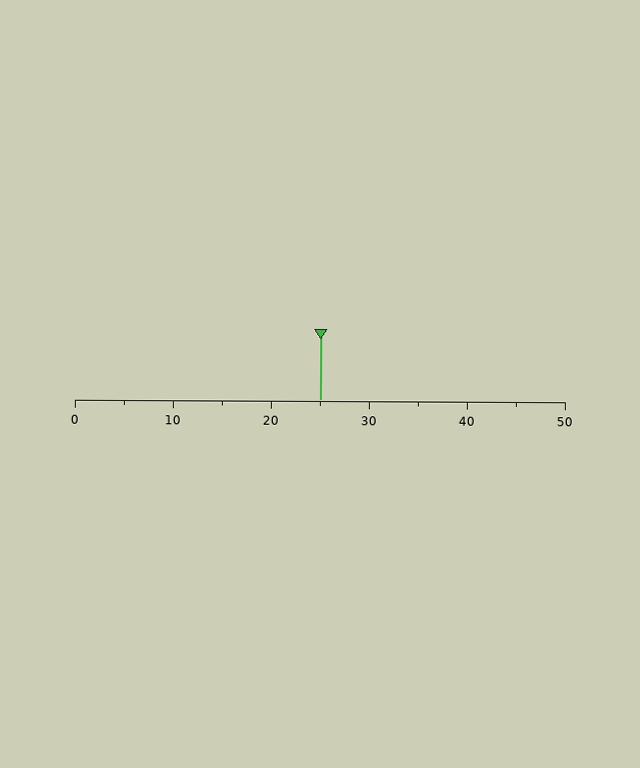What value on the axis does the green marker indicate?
The marker indicates approximately 25.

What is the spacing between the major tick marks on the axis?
The major ticks are spaced 10 apart.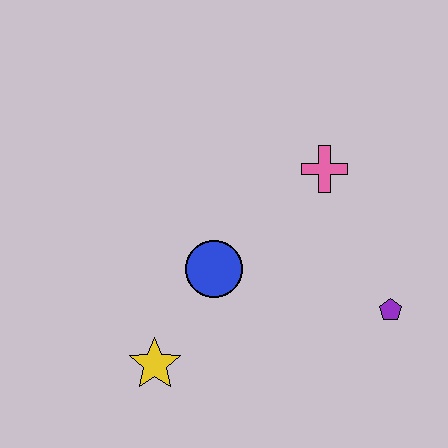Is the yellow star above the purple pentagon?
No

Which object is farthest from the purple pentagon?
The yellow star is farthest from the purple pentagon.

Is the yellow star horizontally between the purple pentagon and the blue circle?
No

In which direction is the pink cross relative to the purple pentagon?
The pink cross is above the purple pentagon.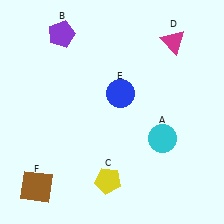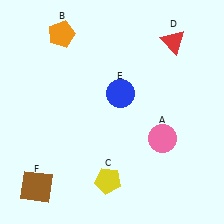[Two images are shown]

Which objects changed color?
A changed from cyan to pink. B changed from purple to orange. D changed from magenta to red.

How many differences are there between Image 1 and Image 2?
There are 3 differences between the two images.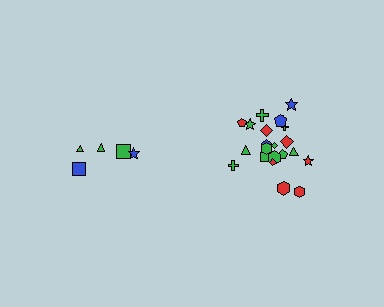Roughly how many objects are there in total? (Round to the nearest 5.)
Roughly 25 objects in total.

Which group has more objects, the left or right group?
The right group.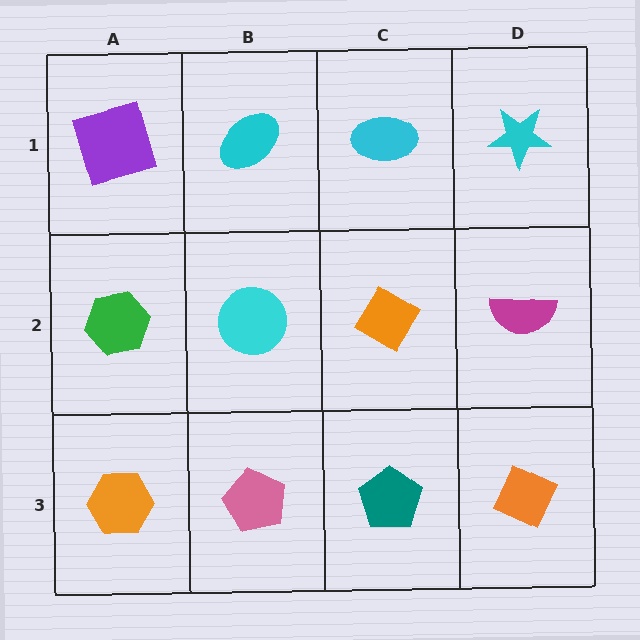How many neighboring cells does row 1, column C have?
3.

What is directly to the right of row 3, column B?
A teal pentagon.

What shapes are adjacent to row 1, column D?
A magenta semicircle (row 2, column D), a cyan ellipse (row 1, column C).